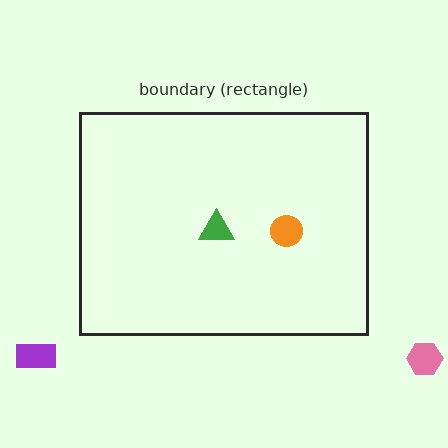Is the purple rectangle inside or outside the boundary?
Outside.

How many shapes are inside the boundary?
2 inside, 2 outside.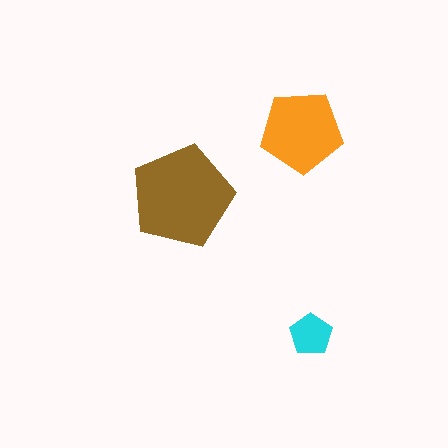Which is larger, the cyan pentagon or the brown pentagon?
The brown one.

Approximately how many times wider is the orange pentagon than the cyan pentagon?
About 2 times wider.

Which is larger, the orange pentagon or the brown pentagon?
The brown one.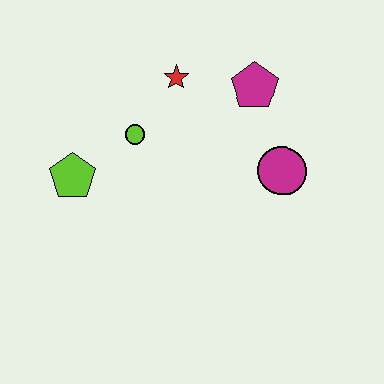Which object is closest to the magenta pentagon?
The red star is closest to the magenta pentagon.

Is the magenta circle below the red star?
Yes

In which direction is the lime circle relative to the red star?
The lime circle is below the red star.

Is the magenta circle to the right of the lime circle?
Yes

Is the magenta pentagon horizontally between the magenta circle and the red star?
Yes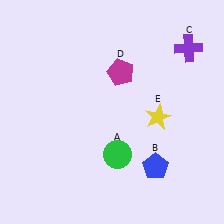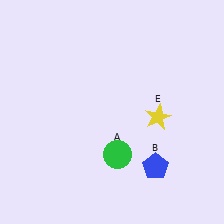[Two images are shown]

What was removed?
The purple cross (C), the magenta pentagon (D) were removed in Image 2.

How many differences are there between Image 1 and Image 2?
There are 2 differences between the two images.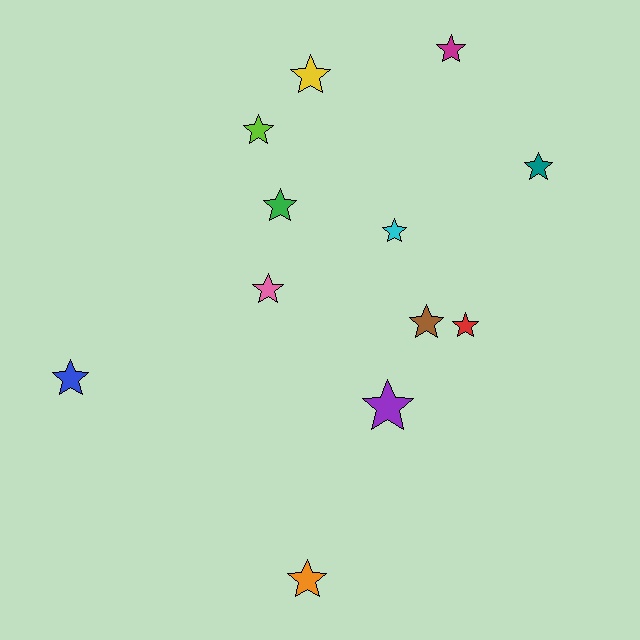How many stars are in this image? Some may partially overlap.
There are 12 stars.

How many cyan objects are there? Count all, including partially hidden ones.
There is 1 cyan object.